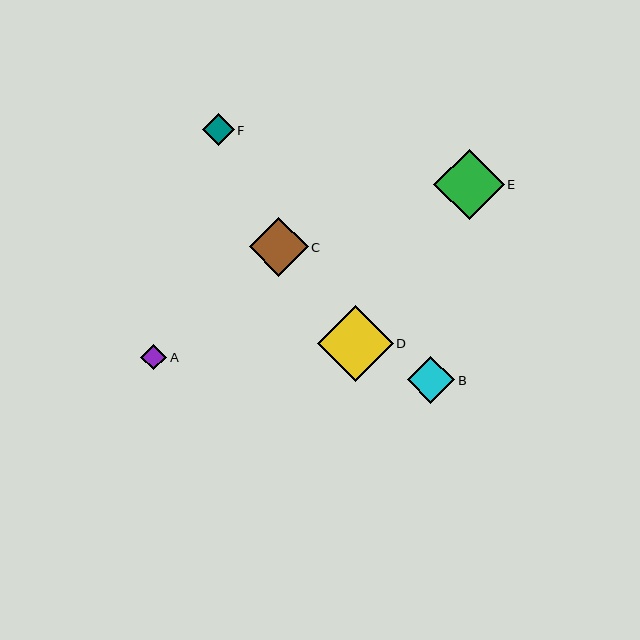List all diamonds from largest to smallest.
From largest to smallest: D, E, C, B, F, A.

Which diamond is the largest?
Diamond D is the largest with a size of approximately 75 pixels.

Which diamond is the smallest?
Diamond A is the smallest with a size of approximately 26 pixels.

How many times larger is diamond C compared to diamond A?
Diamond C is approximately 2.3 times the size of diamond A.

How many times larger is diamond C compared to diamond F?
Diamond C is approximately 1.8 times the size of diamond F.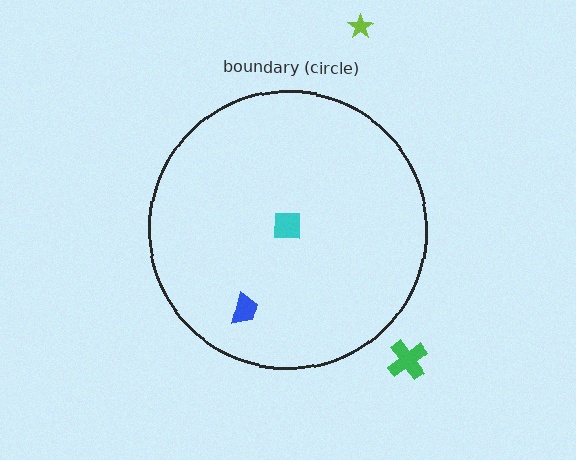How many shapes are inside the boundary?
2 inside, 2 outside.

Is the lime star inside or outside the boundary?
Outside.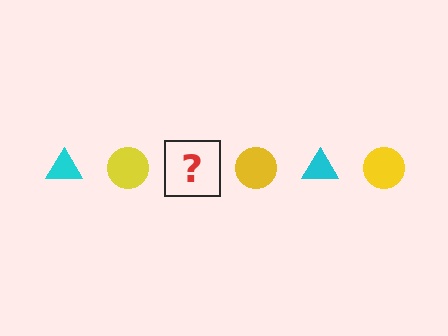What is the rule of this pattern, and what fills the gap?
The rule is that the pattern alternates between cyan triangle and yellow circle. The gap should be filled with a cyan triangle.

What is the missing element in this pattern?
The missing element is a cyan triangle.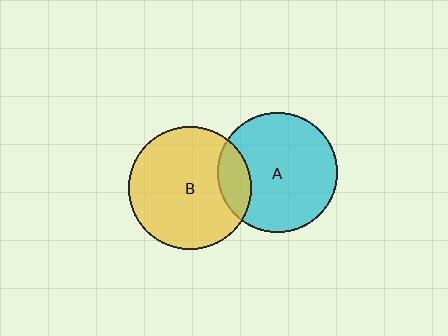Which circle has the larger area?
Circle B (yellow).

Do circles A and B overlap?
Yes.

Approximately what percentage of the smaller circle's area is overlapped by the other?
Approximately 15%.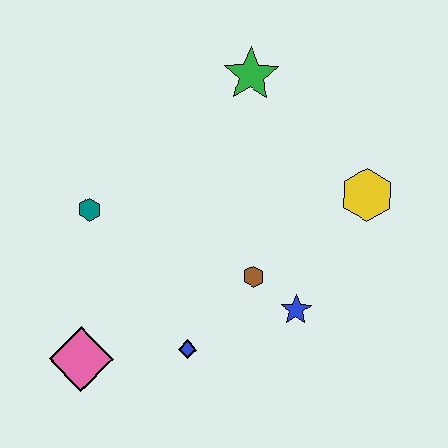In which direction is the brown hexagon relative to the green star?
The brown hexagon is below the green star.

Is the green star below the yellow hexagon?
No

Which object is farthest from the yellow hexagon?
The pink diamond is farthest from the yellow hexagon.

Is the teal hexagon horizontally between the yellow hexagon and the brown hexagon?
No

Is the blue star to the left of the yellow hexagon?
Yes